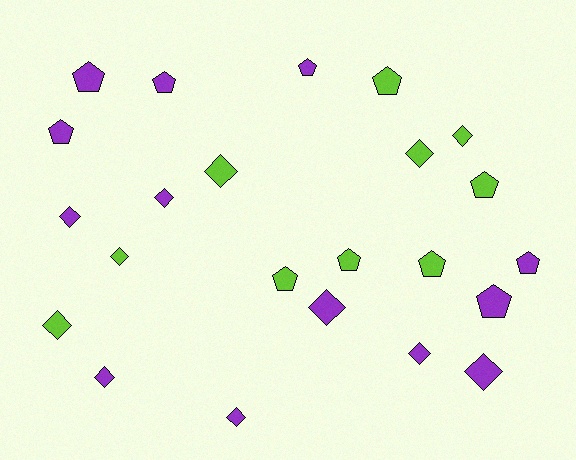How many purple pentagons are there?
There are 6 purple pentagons.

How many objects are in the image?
There are 23 objects.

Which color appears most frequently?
Purple, with 13 objects.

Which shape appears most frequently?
Diamond, with 12 objects.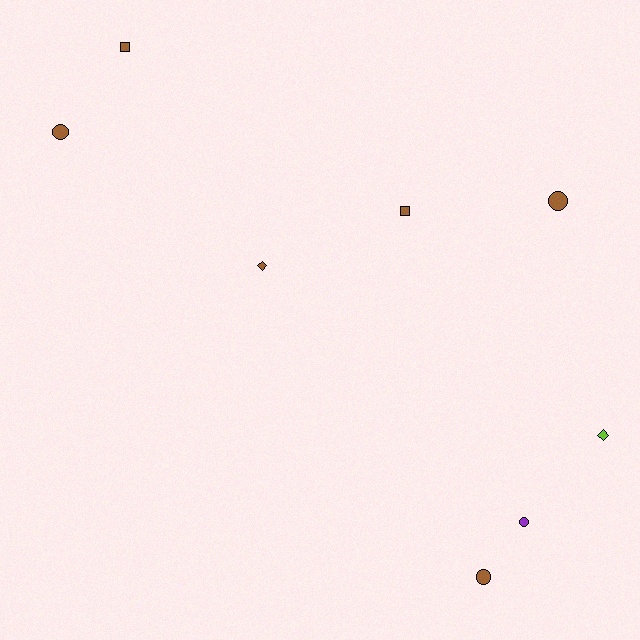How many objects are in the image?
There are 8 objects.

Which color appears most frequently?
Brown, with 6 objects.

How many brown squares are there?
There are 2 brown squares.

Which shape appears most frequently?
Circle, with 4 objects.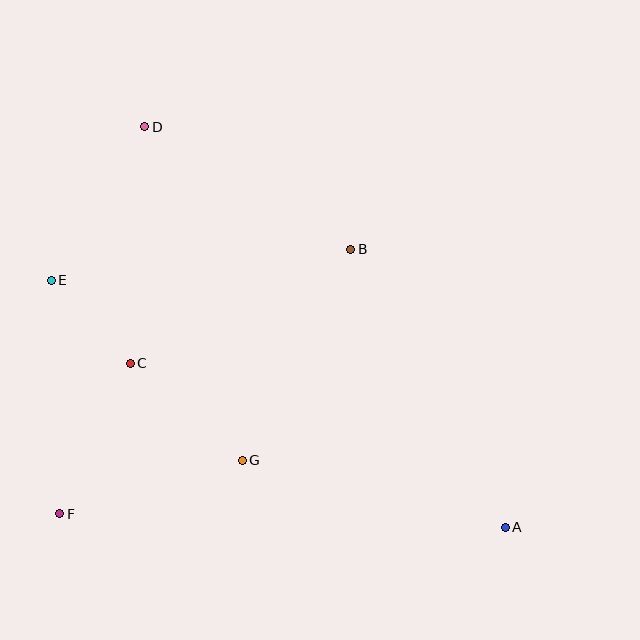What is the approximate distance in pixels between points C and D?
The distance between C and D is approximately 237 pixels.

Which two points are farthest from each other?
Points A and D are farthest from each other.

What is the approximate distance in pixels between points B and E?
The distance between B and E is approximately 301 pixels.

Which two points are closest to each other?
Points C and E are closest to each other.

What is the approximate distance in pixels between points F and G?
The distance between F and G is approximately 190 pixels.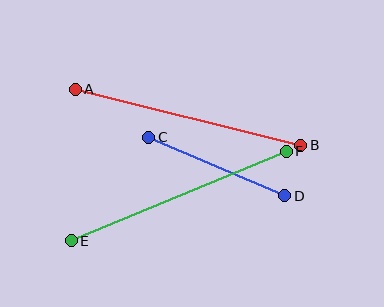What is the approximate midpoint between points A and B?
The midpoint is at approximately (188, 117) pixels.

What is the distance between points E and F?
The distance is approximately 233 pixels.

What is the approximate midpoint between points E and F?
The midpoint is at approximately (179, 196) pixels.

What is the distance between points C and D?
The distance is approximately 148 pixels.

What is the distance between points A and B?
The distance is approximately 233 pixels.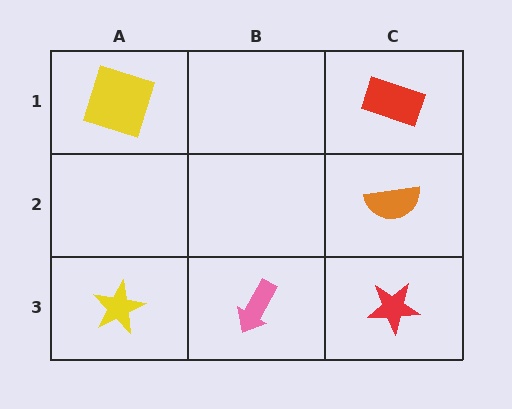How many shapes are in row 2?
1 shape.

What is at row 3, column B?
A pink arrow.